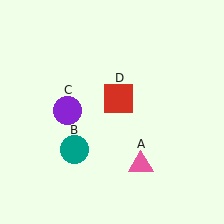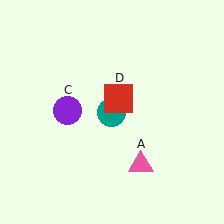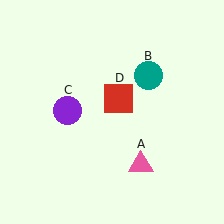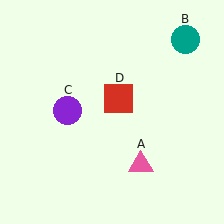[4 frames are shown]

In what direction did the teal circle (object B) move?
The teal circle (object B) moved up and to the right.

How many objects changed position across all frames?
1 object changed position: teal circle (object B).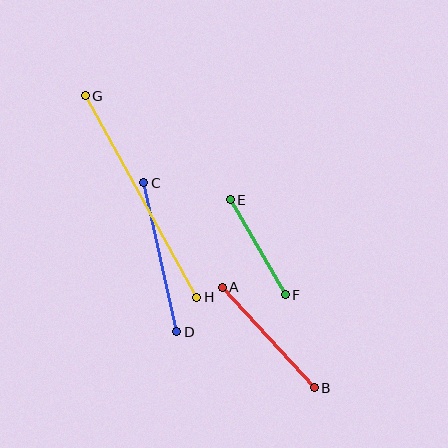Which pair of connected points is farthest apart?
Points G and H are farthest apart.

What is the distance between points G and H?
The distance is approximately 230 pixels.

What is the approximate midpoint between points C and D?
The midpoint is at approximately (160, 257) pixels.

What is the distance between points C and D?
The distance is approximately 153 pixels.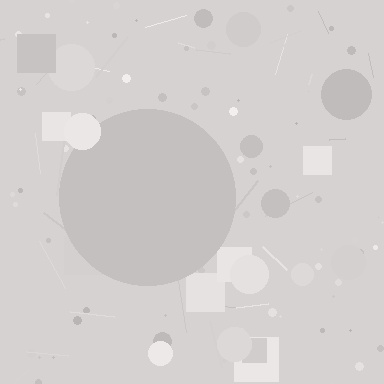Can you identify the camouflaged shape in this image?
The camouflaged shape is a circle.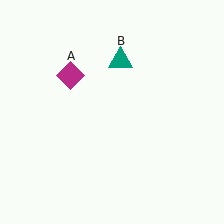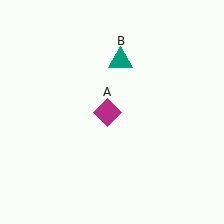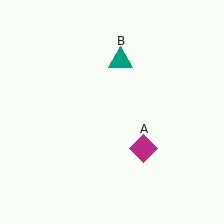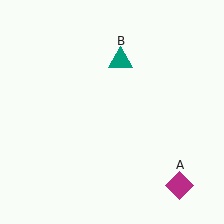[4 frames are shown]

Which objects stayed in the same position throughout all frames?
Teal triangle (object B) remained stationary.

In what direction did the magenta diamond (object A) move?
The magenta diamond (object A) moved down and to the right.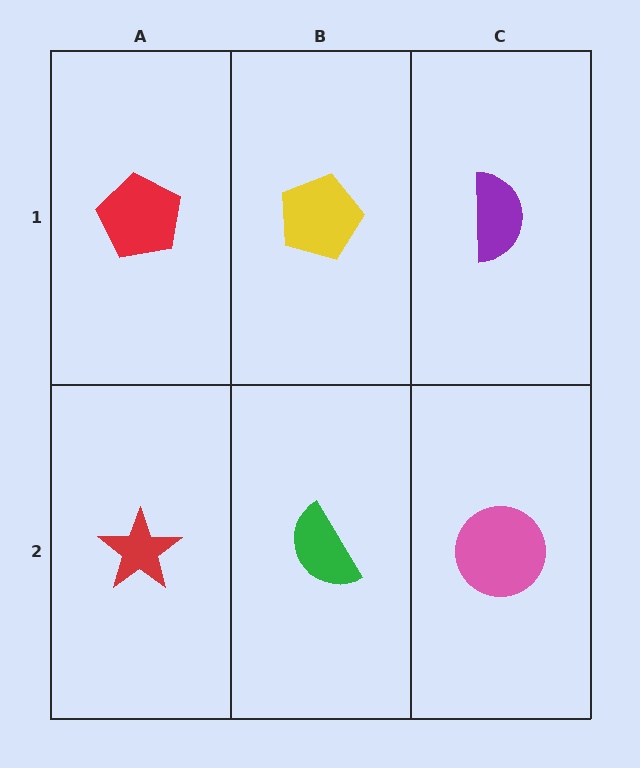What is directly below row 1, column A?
A red star.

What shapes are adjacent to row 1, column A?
A red star (row 2, column A), a yellow pentagon (row 1, column B).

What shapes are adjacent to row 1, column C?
A pink circle (row 2, column C), a yellow pentagon (row 1, column B).